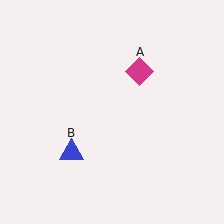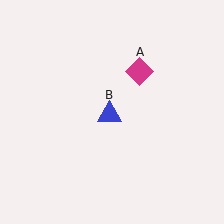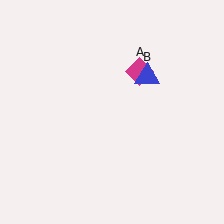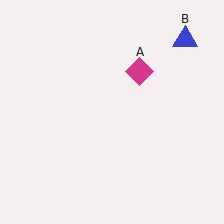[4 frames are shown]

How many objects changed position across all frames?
1 object changed position: blue triangle (object B).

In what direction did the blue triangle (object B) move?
The blue triangle (object B) moved up and to the right.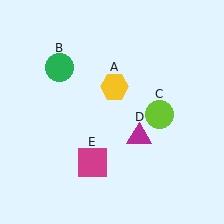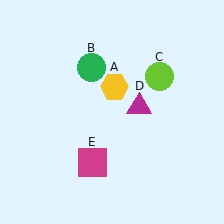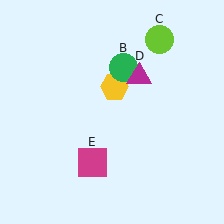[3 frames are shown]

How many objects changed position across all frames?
3 objects changed position: green circle (object B), lime circle (object C), magenta triangle (object D).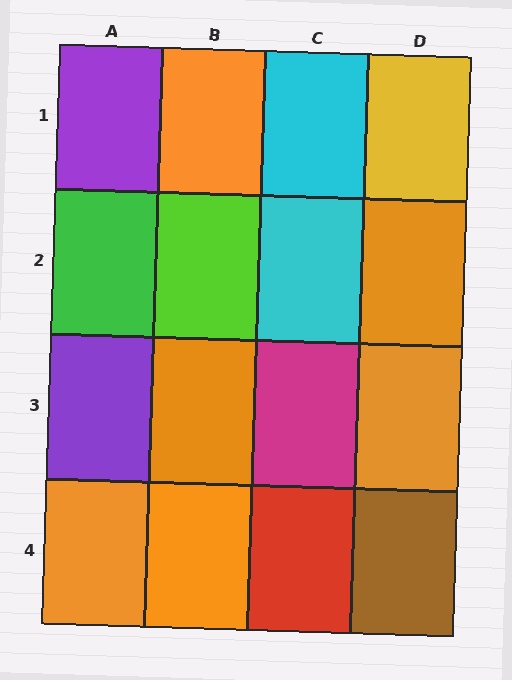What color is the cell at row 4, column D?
Brown.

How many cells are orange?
6 cells are orange.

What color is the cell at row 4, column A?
Orange.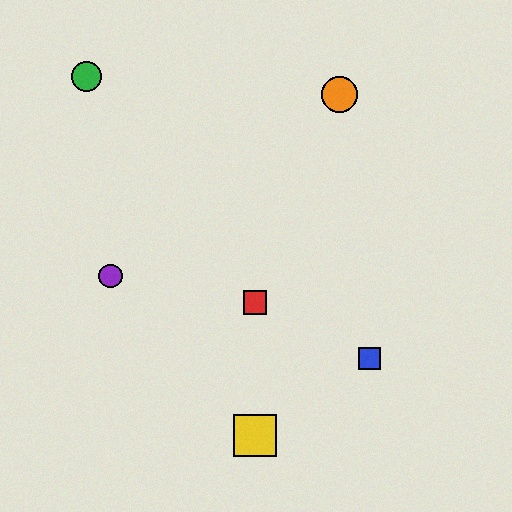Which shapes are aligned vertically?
The red square, the yellow square are aligned vertically.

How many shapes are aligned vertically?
2 shapes (the red square, the yellow square) are aligned vertically.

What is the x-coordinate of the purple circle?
The purple circle is at x≈110.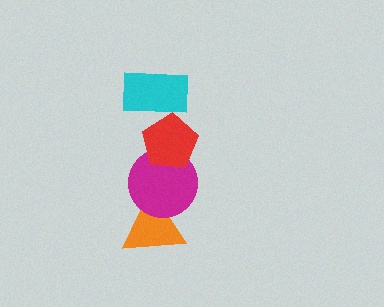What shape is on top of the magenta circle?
The red pentagon is on top of the magenta circle.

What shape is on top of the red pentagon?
The cyan rectangle is on top of the red pentagon.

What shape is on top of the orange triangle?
The magenta circle is on top of the orange triangle.